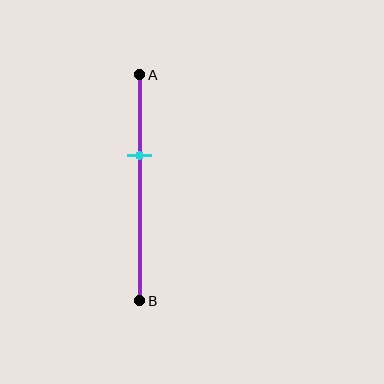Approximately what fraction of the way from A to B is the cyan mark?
The cyan mark is approximately 35% of the way from A to B.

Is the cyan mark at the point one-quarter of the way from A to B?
No, the mark is at about 35% from A, not at the 25% one-quarter point.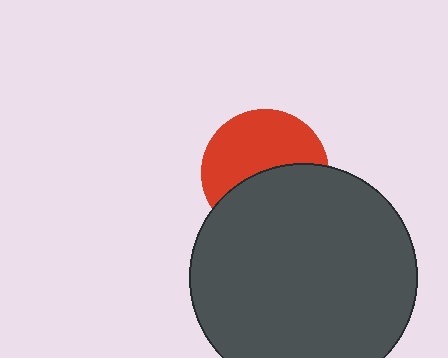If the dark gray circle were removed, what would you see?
You would see the complete red circle.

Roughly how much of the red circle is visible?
About half of it is visible (roughly 53%).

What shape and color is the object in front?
The object in front is a dark gray circle.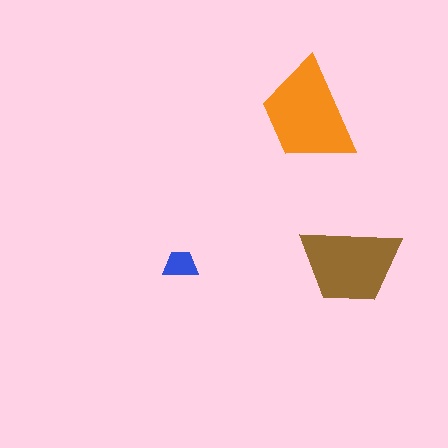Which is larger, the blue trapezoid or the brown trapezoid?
The brown one.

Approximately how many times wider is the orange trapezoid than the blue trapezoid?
About 3 times wider.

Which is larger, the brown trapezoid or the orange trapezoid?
The orange one.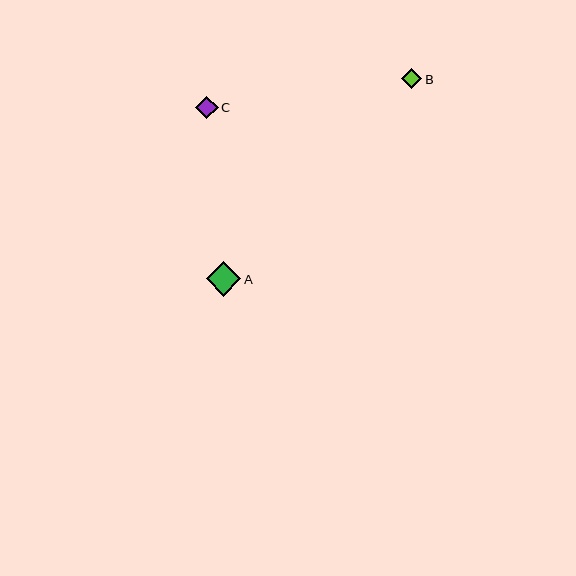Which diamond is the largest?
Diamond A is the largest with a size of approximately 34 pixels.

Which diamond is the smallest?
Diamond B is the smallest with a size of approximately 20 pixels.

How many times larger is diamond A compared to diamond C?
Diamond A is approximately 1.5 times the size of diamond C.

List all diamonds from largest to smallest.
From largest to smallest: A, C, B.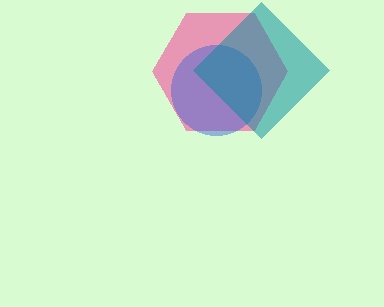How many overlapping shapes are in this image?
There are 3 overlapping shapes in the image.